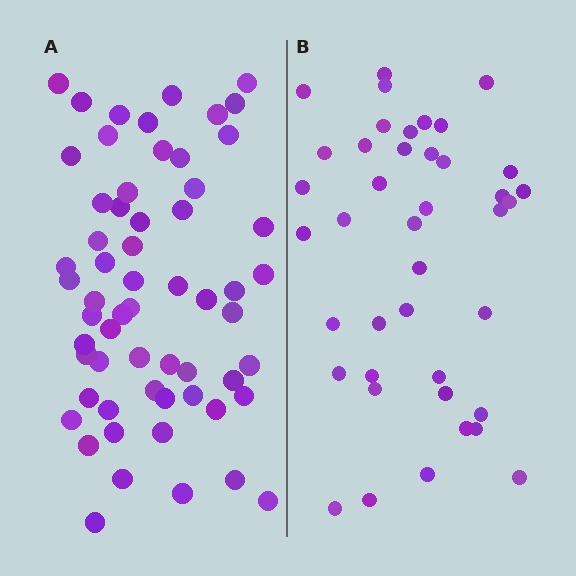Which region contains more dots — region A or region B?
Region A (the left region) has more dots.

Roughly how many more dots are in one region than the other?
Region A has approximately 20 more dots than region B.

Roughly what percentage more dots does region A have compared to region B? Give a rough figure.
About 45% more.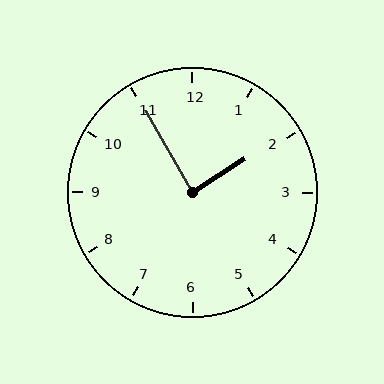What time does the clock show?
1:55.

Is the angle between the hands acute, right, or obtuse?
It is right.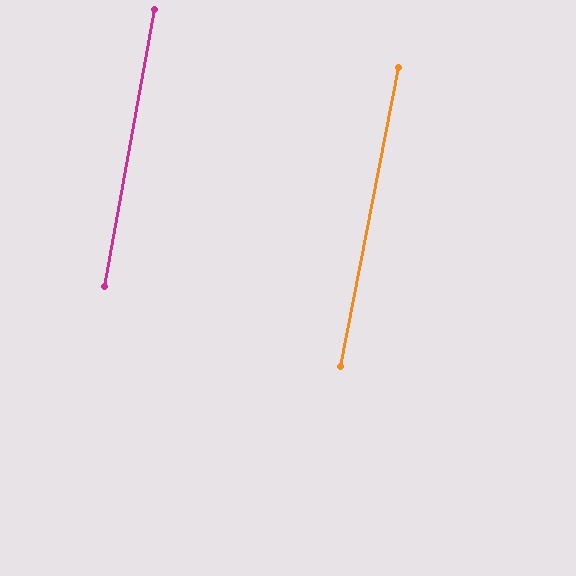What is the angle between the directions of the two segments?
Approximately 1 degree.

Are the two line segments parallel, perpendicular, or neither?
Parallel — their directions differ by only 1.0°.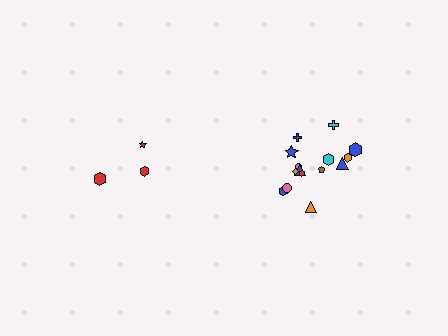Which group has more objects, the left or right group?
The right group.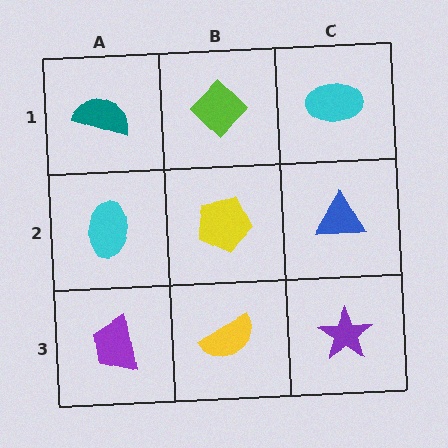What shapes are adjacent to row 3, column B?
A yellow pentagon (row 2, column B), a purple trapezoid (row 3, column A), a purple star (row 3, column C).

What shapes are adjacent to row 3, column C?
A blue triangle (row 2, column C), a yellow semicircle (row 3, column B).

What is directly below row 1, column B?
A yellow pentagon.